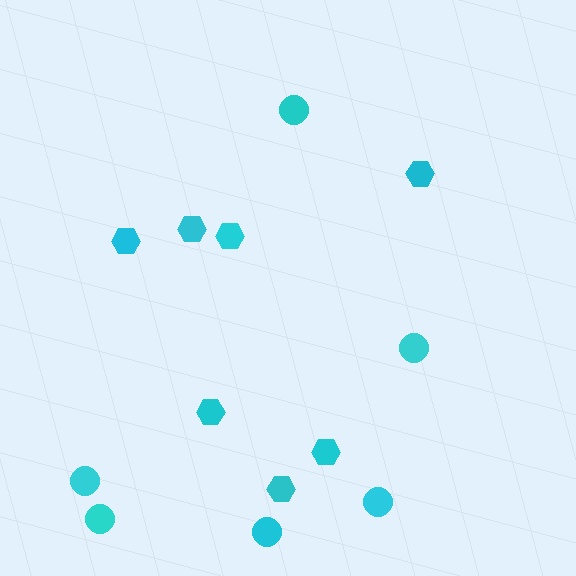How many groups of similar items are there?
There are 2 groups: one group of hexagons (7) and one group of circles (6).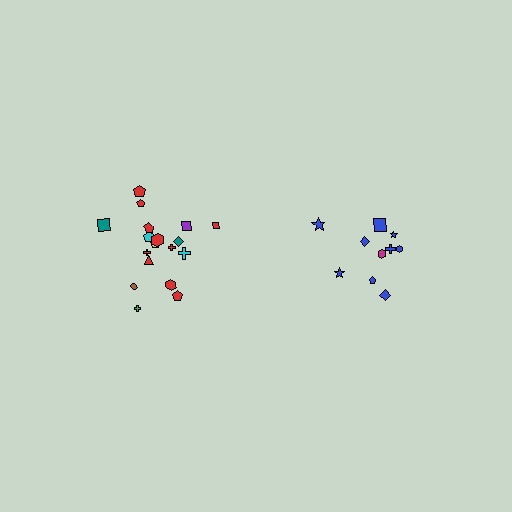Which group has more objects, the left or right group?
The left group.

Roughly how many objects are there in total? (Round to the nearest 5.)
Roughly 30 objects in total.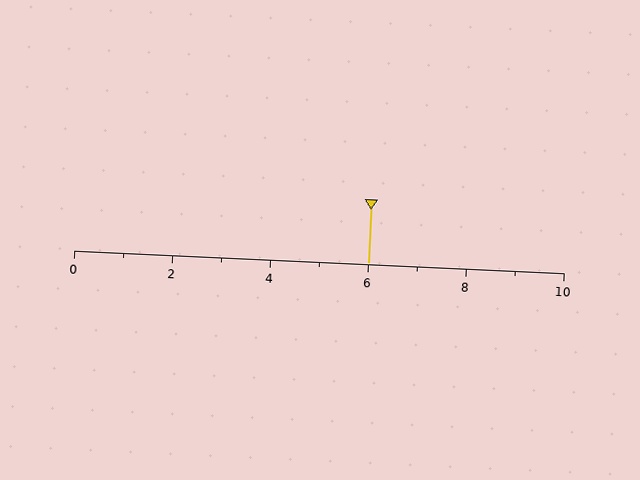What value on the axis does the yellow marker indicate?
The marker indicates approximately 6.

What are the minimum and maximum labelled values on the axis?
The axis runs from 0 to 10.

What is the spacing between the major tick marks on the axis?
The major ticks are spaced 2 apart.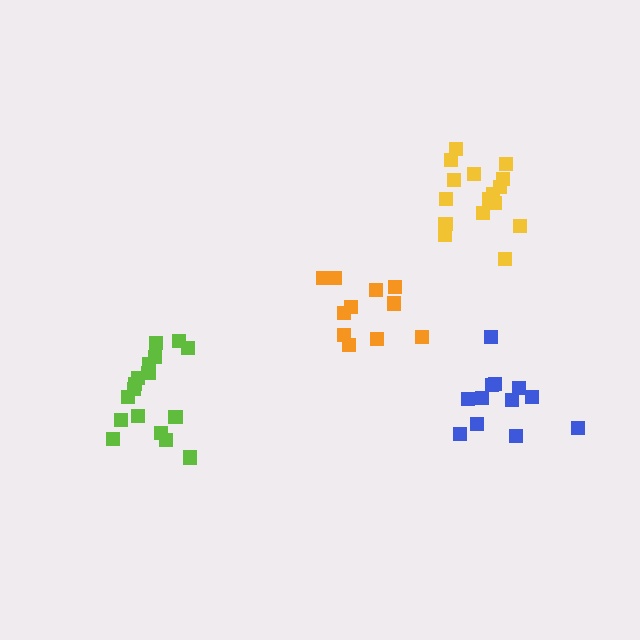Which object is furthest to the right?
The blue cluster is rightmost.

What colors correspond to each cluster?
The clusters are colored: lime, blue, orange, yellow.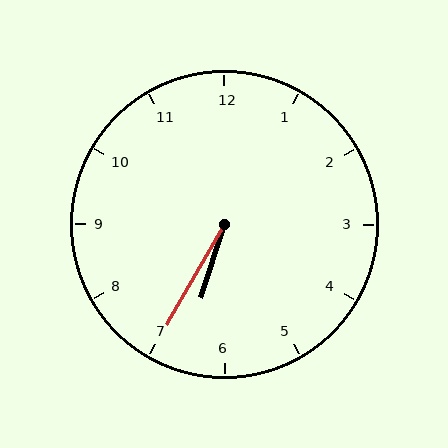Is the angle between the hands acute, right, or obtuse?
It is acute.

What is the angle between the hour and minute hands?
Approximately 12 degrees.